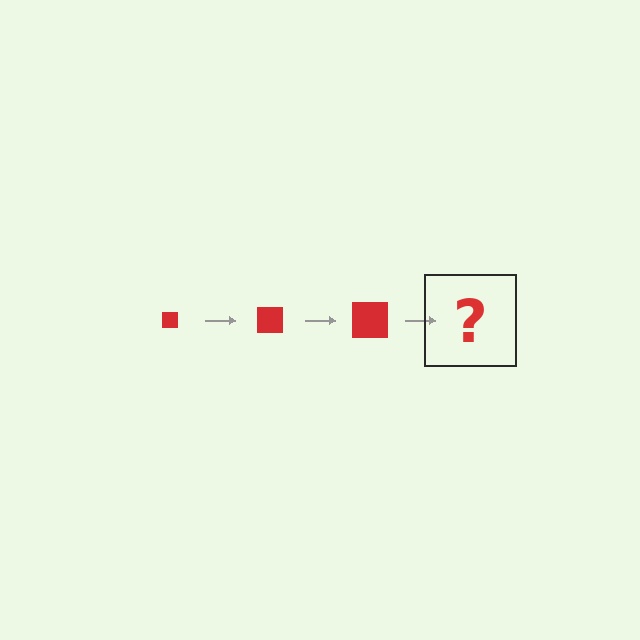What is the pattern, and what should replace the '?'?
The pattern is that the square gets progressively larger each step. The '?' should be a red square, larger than the previous one.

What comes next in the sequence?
The next element should be a red square, larger than the previous one.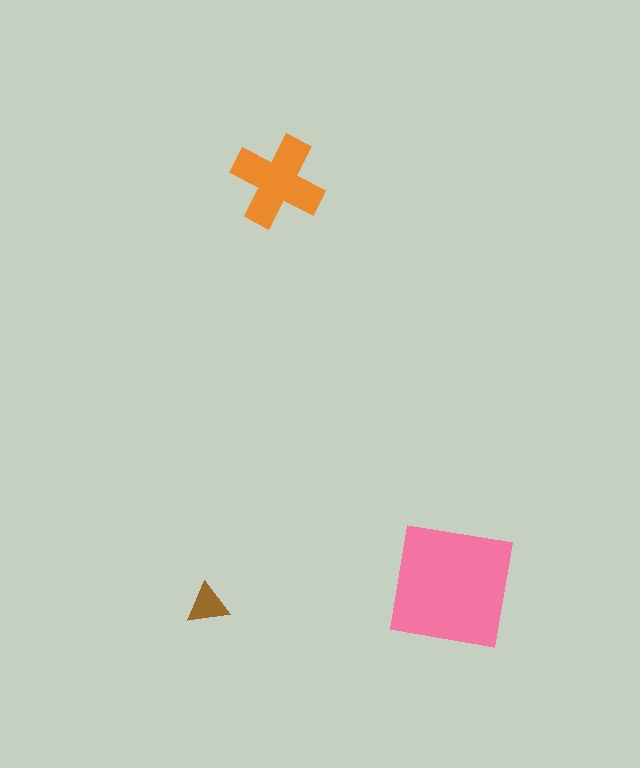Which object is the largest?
The pink square.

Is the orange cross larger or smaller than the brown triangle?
Larger.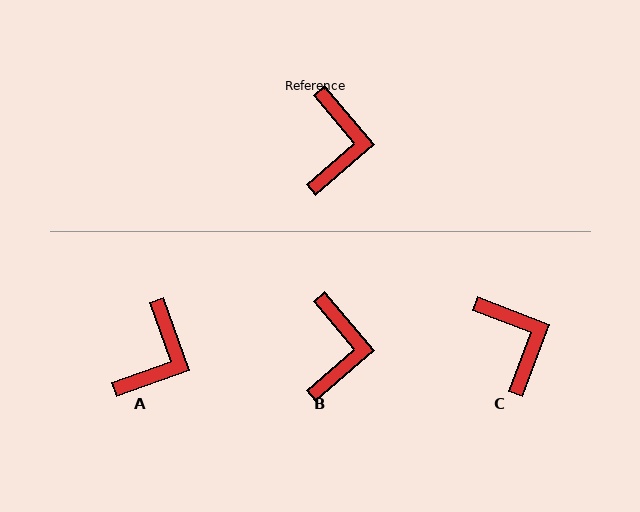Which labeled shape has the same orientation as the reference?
B.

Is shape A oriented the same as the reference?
No, it is off by about 21 degrees.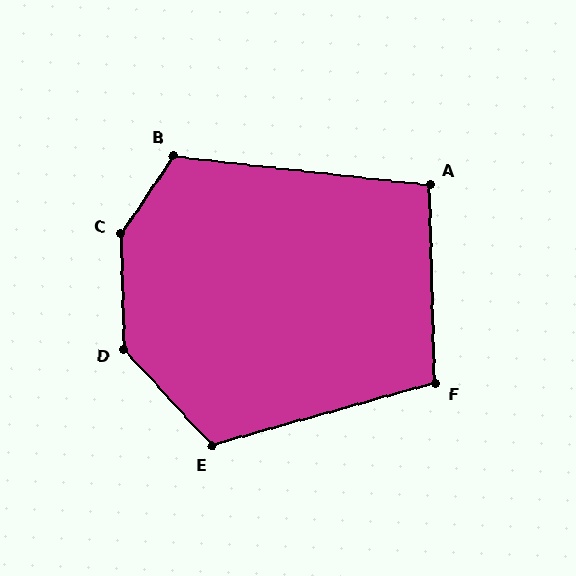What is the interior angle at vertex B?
Approximately 117 degrees (obtuse).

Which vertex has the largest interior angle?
C, at approximately 145 degrees.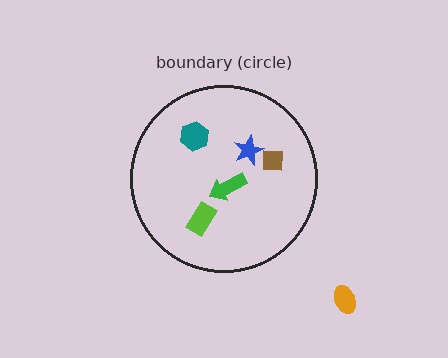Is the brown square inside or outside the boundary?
Inside.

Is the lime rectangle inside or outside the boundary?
Inside.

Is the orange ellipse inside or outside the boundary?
Outside.